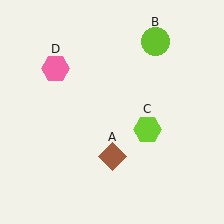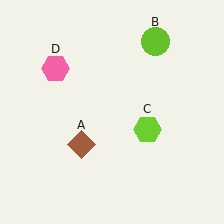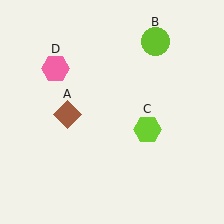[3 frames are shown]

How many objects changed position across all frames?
1 object changed position: brown diamond (object A).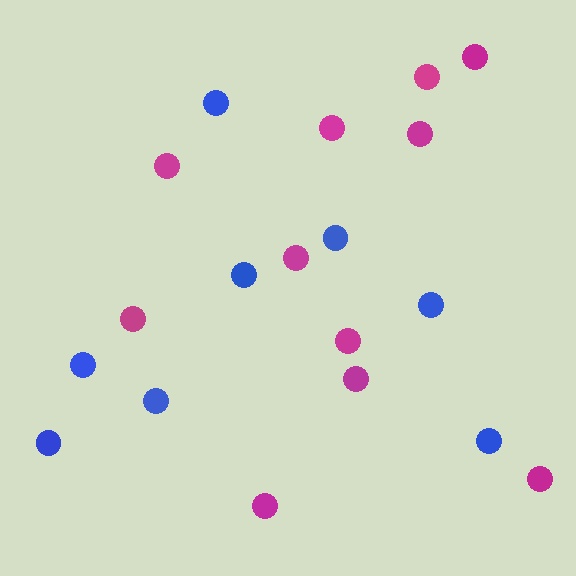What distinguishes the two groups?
There are 2 groups: one group of magenta circles (11) and one group of blue circles (8).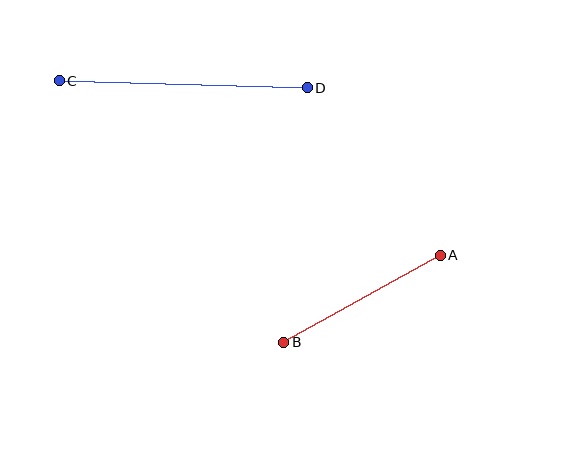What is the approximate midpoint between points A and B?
The midpoint is at approximately (362, 299) pixels.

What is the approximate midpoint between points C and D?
The midpoint is at approximately (183, 84) pixels.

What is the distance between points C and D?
The distance is approximately 248 pixels.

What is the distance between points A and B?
The distance is approximately 179 pixels.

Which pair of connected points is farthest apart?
Points C and D are farthest apart.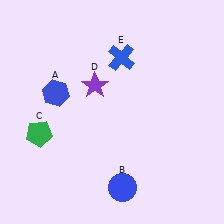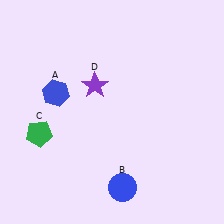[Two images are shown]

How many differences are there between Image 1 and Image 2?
There is 1 difference between the two images.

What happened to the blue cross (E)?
The blue cross (E) was removed in Image 2. It was in the top-right area of Image 1.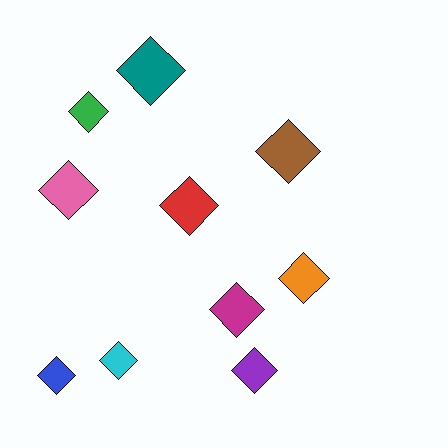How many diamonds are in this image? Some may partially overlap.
There are 10 diamonds.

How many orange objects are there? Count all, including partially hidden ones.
There is 1 orange object.